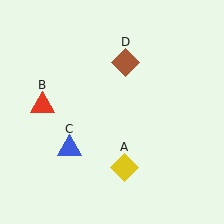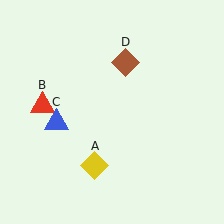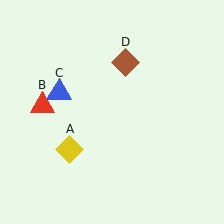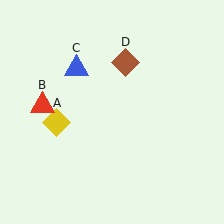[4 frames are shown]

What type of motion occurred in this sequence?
The yellow diamond (object A), blue triangle (object C) rotated clockwise around the center of the scene.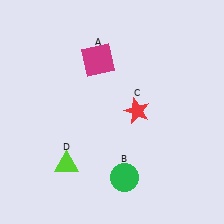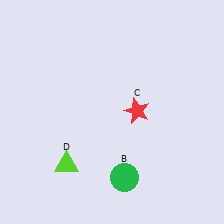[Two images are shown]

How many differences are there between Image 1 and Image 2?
There is 1 difference between the two images.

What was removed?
The magenta square (A) was removed in Image 2.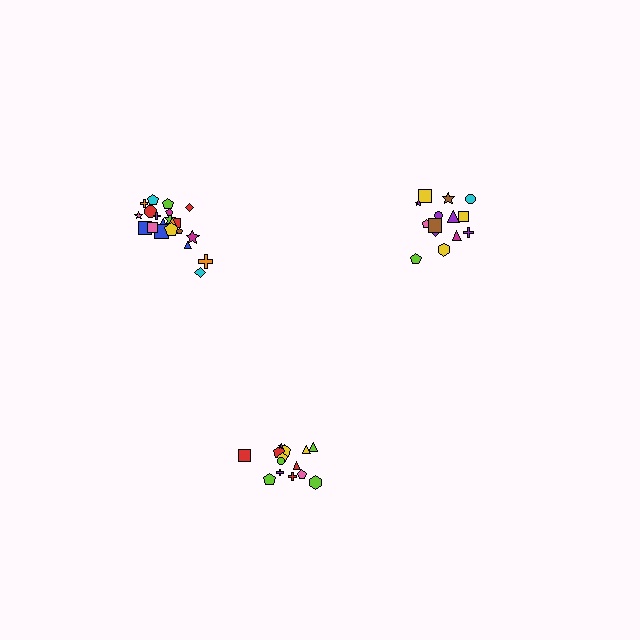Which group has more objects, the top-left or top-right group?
The top-left group.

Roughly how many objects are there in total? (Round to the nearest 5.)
Roughly 50 objects in total.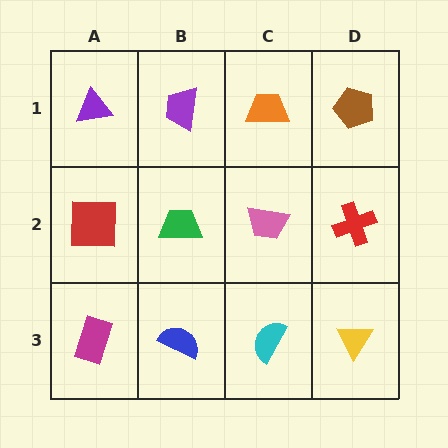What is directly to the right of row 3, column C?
A yellow triangle.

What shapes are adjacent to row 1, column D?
A red cross (row 2, column D), an orange trapezoid (row 1, column C).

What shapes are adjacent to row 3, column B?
A green trapezoid (row 2, column B), a magenta rectangle (row 3, column A), a cyan semicircle (row 3, column C).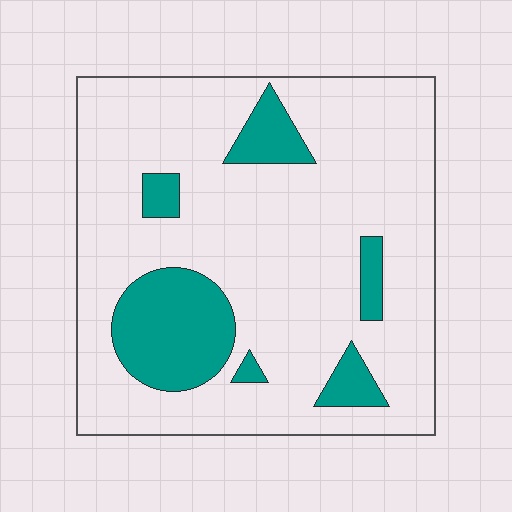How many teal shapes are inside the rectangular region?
6.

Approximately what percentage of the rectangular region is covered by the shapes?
Approximately 20%.